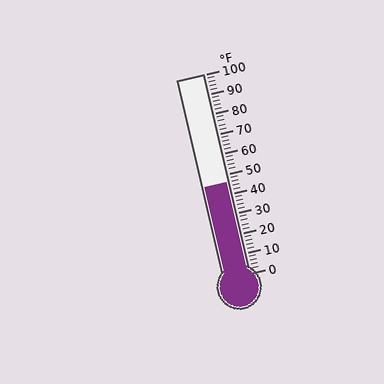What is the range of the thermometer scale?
The thermometer scale ranges from 0°F to 100°F.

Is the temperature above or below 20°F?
The temperature is above 20°F.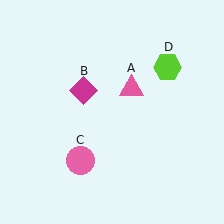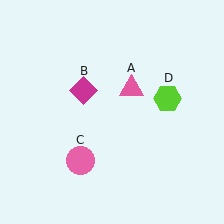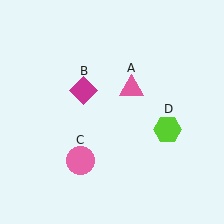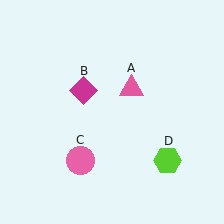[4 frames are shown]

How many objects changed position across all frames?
1 object changed position: lime hexagon (object D).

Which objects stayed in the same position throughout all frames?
Pink triangle (object A) and magenta diamond (object B) and pink circle (object C) remained stationary.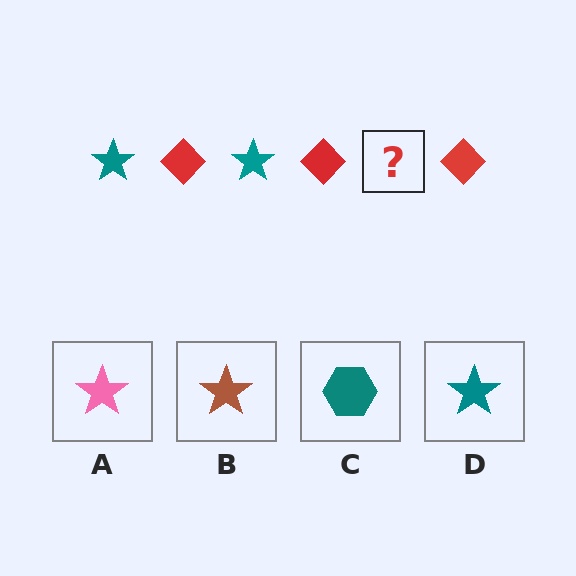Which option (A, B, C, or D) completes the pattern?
D.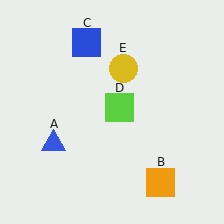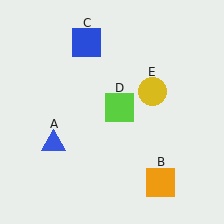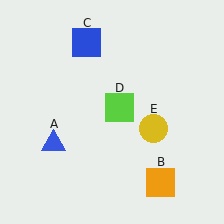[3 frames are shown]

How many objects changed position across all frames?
1 object changed position: yellow circle (object E).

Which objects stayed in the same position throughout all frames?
Blue triangle (object A) and orange square (object B) and blue square (object C) and lime square (object D) remained stationary.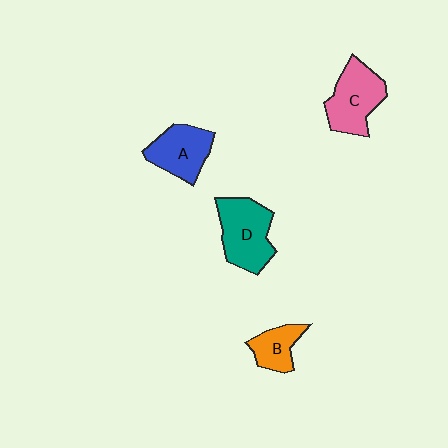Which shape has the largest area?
Shape D (teal).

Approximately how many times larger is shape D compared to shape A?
Approximately 1.3 times.